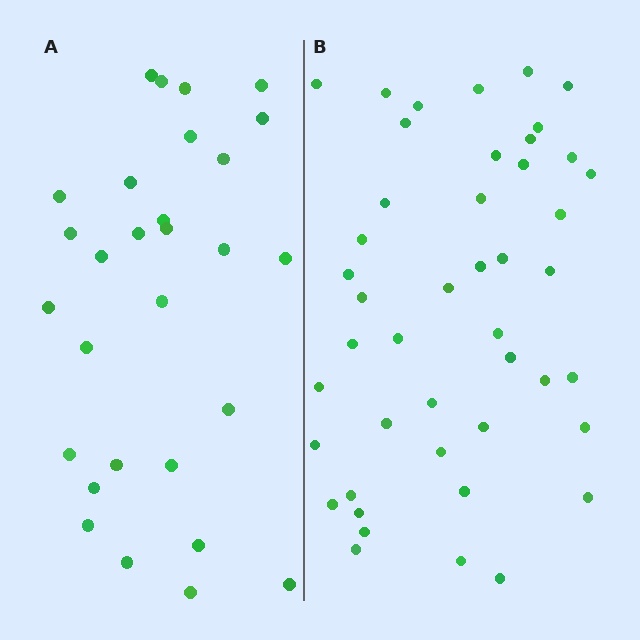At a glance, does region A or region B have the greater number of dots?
Region B (the right region) has more dots.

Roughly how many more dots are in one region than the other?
Region B has approximately 15 more dots than region A.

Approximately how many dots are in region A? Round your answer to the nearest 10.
About 30 dots. (The exact count is 29, which rounds to 30.)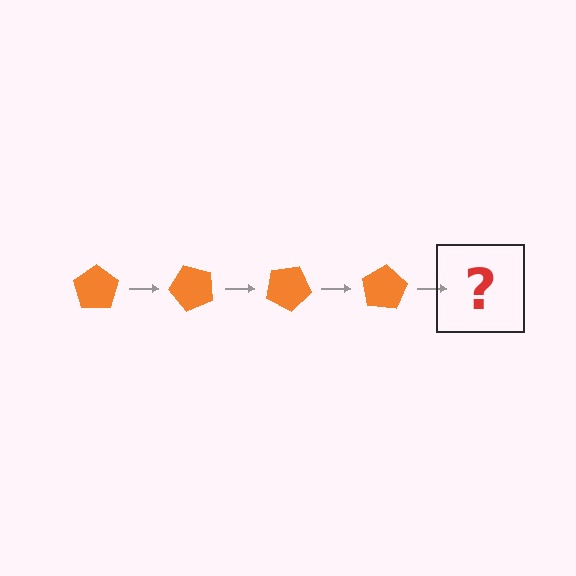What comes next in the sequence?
The next element should be an orange pentagon rotated 200 degrees.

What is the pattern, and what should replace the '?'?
The pattern is that the pentagon rotates 50 degrees each step. The '?' should be an orange pentagon rotated 200 degrees.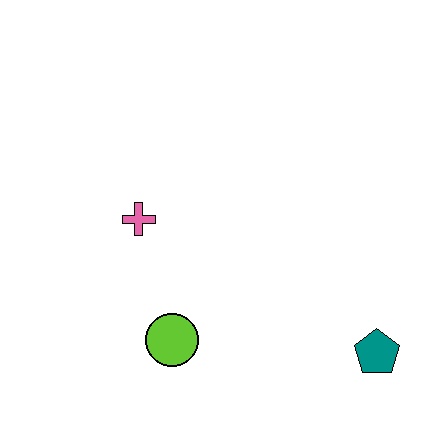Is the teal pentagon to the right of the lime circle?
Yes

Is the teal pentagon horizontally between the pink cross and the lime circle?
No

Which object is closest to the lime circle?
The pink cross is closest to the lime circle.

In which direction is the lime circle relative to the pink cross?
The lime circle is below the pink cross.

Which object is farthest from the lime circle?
The teal pentagon is farthest from the lime circle.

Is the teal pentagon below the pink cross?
Yes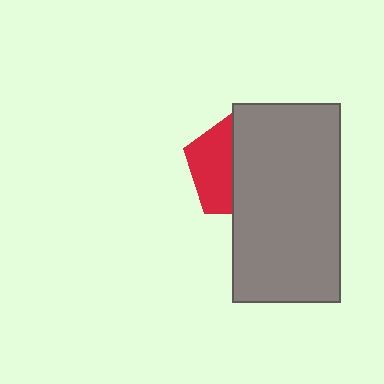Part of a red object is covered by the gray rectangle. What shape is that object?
It is a pentagon.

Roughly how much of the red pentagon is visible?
A small part of it is visible (roughly 41%).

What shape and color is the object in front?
The object in front is a gray rectangle.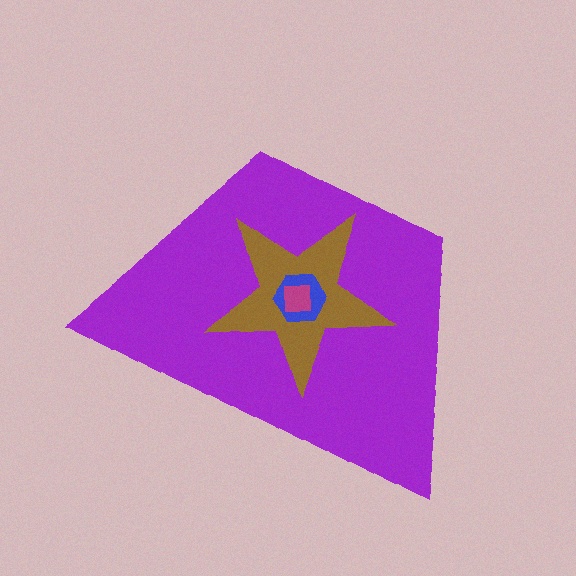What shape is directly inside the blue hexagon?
The magenta square.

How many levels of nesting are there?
4.